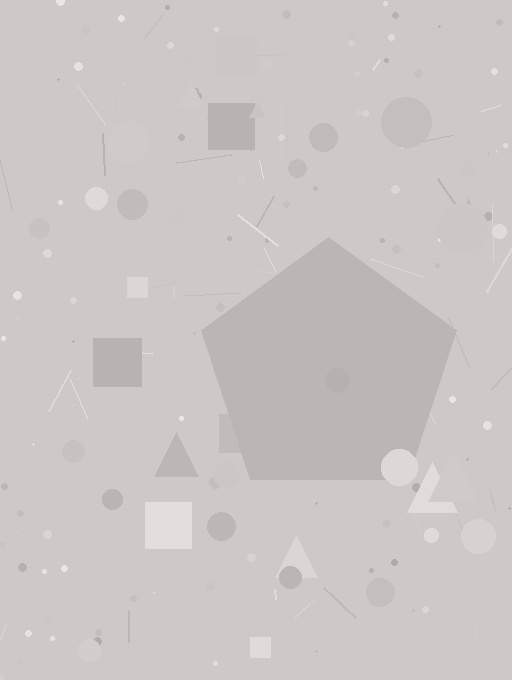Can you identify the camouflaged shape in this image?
The camouflaged shape is a pentagon.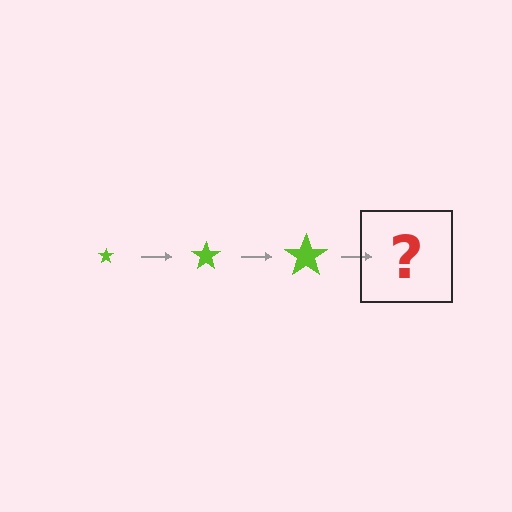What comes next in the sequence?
The next element should be a lime star, larger than the previous one.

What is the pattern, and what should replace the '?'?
The pattern is that the star gets progressively larger each step. The '?' should be a lime star, larger than the previous one.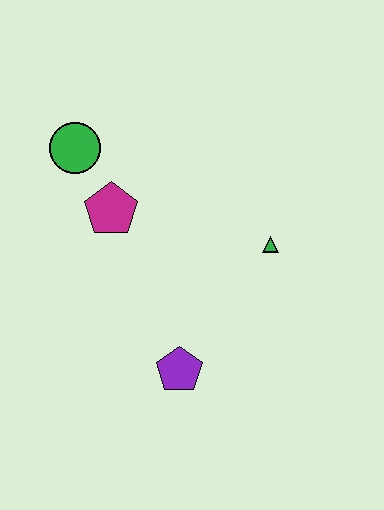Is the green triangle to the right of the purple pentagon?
Yes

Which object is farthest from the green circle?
The purple pentagon is farthest from the green circle.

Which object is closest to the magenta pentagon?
The green circle is closest to the magenta pentagon.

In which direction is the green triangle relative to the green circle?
The green triangle is to the right of the green circle.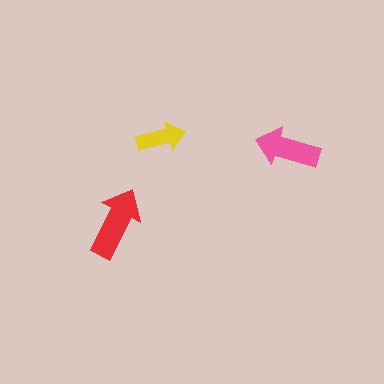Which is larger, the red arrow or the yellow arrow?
The red one.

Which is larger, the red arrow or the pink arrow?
The red one.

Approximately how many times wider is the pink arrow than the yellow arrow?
About 1.5 times wider.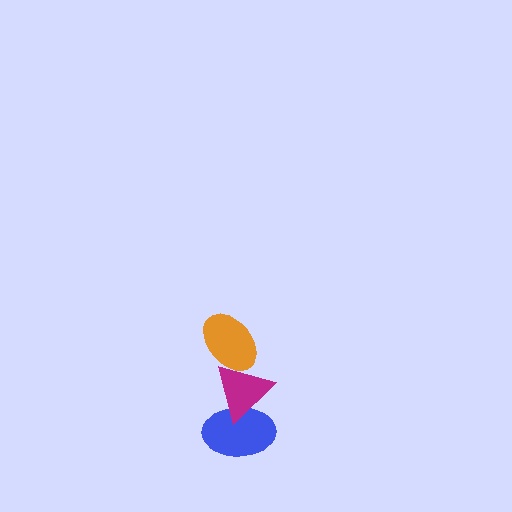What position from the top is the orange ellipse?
The orange ellipse is 1st from the top.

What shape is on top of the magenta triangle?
The orange ellipse is on top of the magenta triangle.